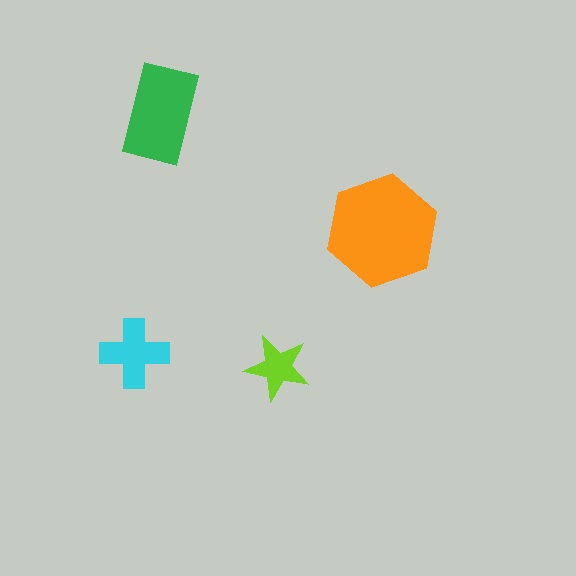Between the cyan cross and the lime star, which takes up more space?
The cyan cross.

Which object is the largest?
The orange hexagon.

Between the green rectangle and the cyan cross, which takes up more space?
The green rectangle.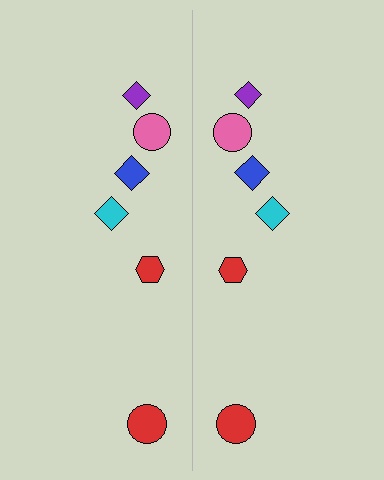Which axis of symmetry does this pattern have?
The pattern has a vertical axis of symmetry running through the center of the image.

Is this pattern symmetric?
Yes, this pattern has bilateral (reflection) symmetry.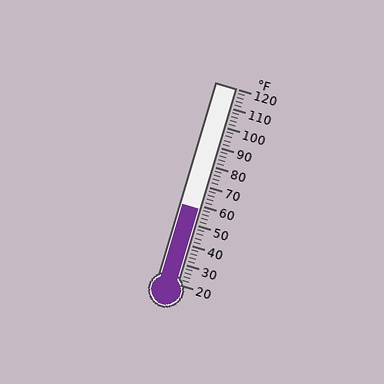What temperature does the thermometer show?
The thermometer shows approximately 58°F.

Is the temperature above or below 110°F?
The temperature is below 110°F.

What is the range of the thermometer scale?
The thermometer scale ranges from 20°F to 120°F.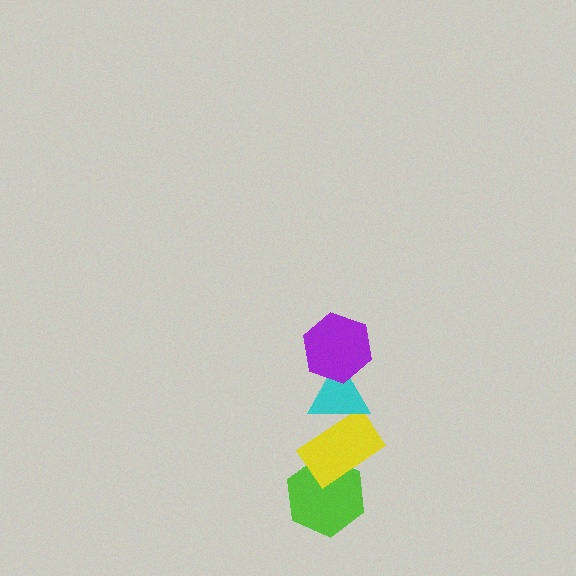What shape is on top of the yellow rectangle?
The cyan triangle is on top of the yellow rectangle.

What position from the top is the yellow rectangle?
The yellow rectangle is 3rd from the top.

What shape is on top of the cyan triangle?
The purple hexagon is on top of the cyan triangle.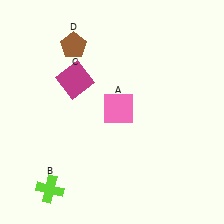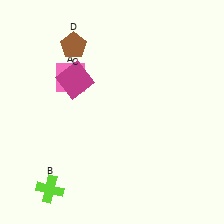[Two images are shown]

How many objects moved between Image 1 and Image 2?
1 object moved between the two images.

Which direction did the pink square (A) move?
The pink square (A) moved left.